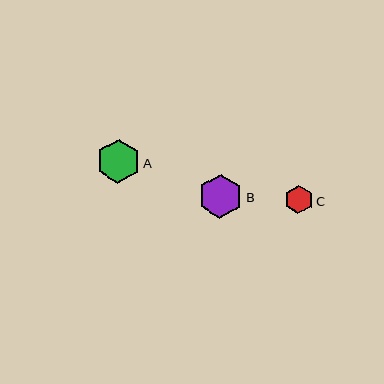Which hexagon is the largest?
Hexagon B is the largest with a size of approximately 45 pixels.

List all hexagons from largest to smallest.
From largest to smallest: B, A, C.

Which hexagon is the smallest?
Hexagon C is the smallest with a size of approximately 28 pixels.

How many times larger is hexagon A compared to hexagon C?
Hexagon A is approximately 1.6 times the size of hexagon C.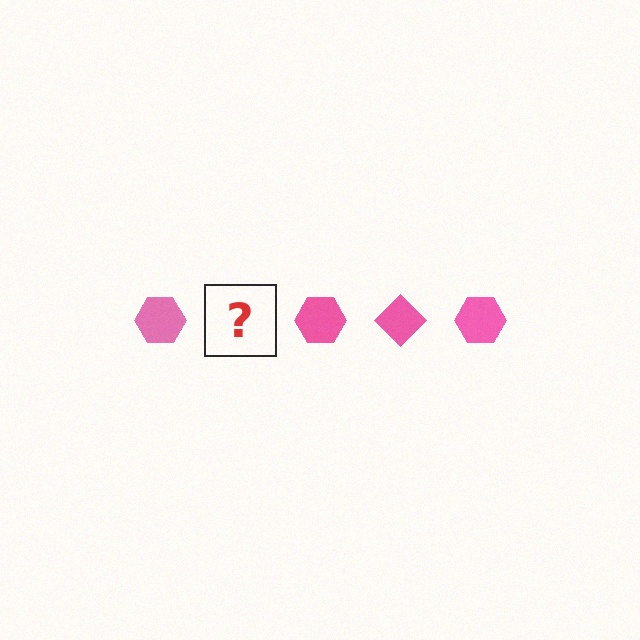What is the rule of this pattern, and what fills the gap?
The rule is that the pattern cycles through hexagon, diamond shapes in pink. The gap should be filled with a pink diamond.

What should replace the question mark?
The question mark should be replaced with a pink diamond.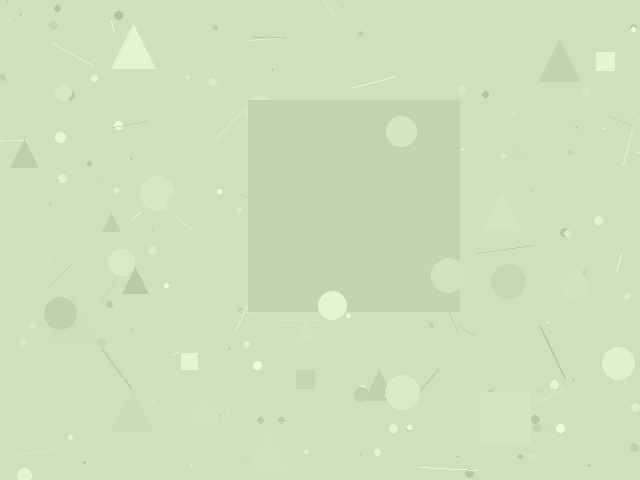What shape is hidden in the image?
A square is hidden in the image.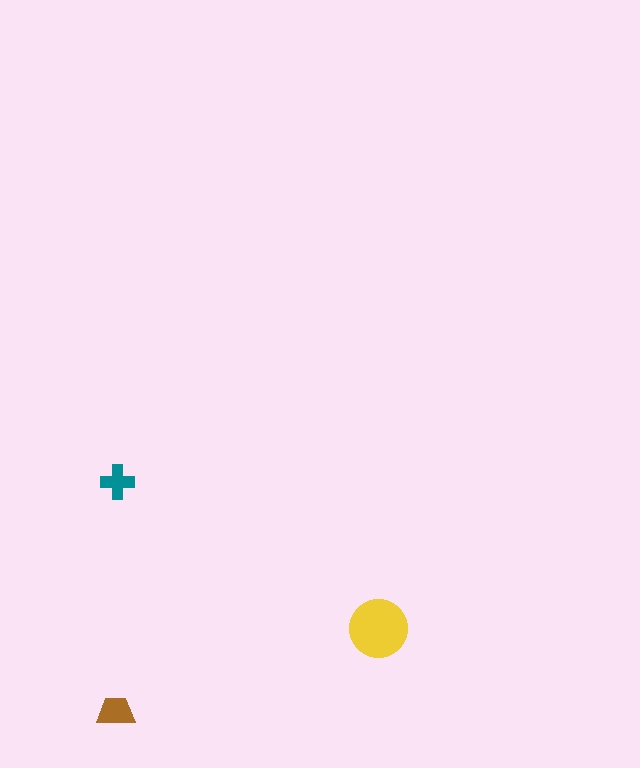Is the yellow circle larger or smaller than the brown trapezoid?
Larger.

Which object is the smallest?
The teal cross.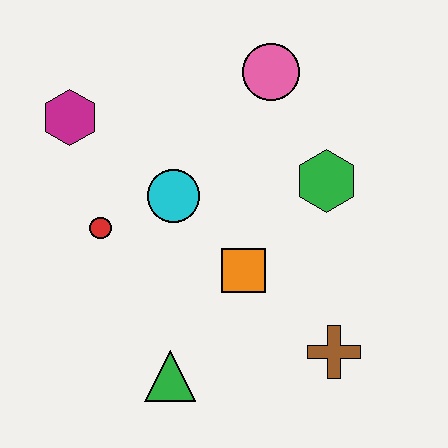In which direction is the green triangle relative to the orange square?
The green triangle is below the orange square.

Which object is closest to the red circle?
The cyan circle is closest to the red circle.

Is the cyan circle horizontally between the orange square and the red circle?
Yes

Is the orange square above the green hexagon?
No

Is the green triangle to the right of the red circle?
Yes